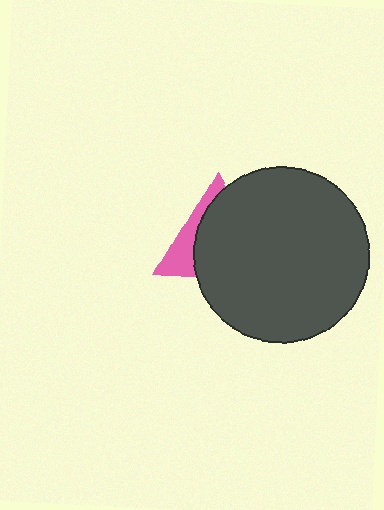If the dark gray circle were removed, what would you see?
You would see the complete pink triangle.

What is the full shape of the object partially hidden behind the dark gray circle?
The partially hidden object is a pink triangle.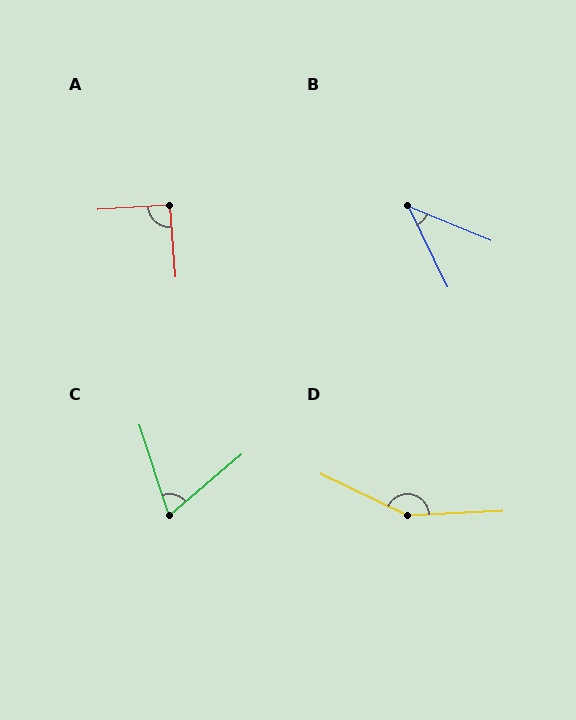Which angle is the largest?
D, at approximately 152 degrees.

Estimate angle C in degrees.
Approximately 68 degrees.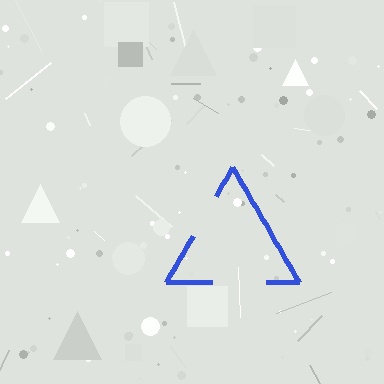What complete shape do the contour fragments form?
The contour fragments form a triangle.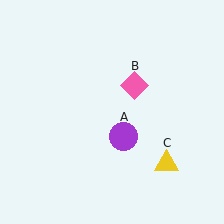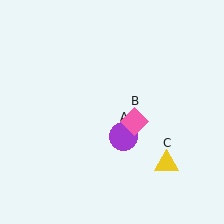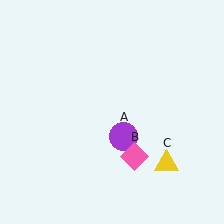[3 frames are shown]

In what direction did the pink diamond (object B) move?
The pink diamond (object B) moved down.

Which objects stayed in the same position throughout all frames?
Purple circle (object A) and yellow triangle (object C) remained stationary.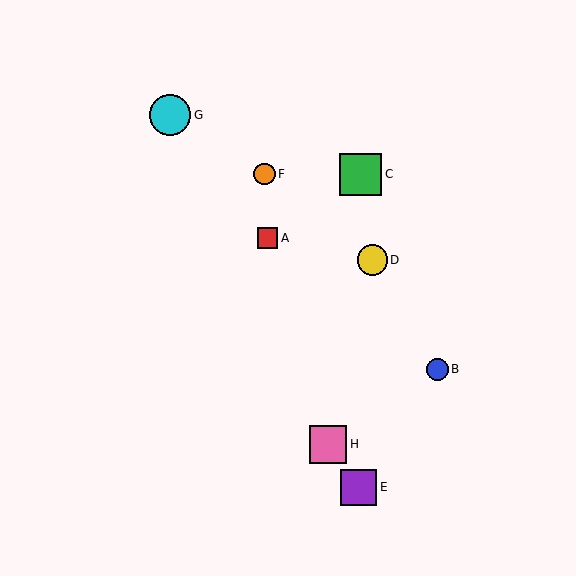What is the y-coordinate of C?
Object C is at y≈174.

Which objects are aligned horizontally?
Objects C, F are aligned horizontally.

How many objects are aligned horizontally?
2 objects (C, F) are aligned horizontally.